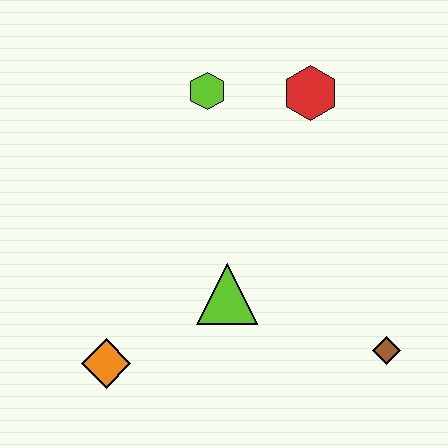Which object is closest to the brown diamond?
The lime triangle is closest to the brown diamond.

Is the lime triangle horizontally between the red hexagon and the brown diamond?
No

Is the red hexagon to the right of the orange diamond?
Yes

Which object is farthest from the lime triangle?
The red hexagon is farthest from the lime triangle.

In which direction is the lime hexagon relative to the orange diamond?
The lime hexagon is above the orange diamond.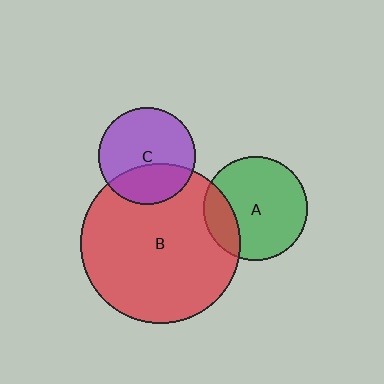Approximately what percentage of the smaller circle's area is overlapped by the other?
Approximately 20%.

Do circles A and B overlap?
Yes.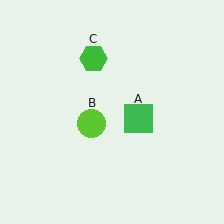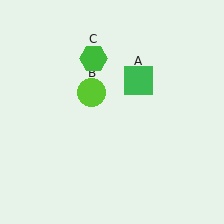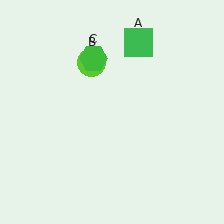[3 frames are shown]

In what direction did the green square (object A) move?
The green square (object A) moved up.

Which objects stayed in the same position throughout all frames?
Green hexagon (object C) remained stationary.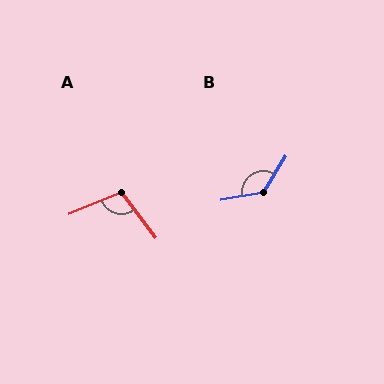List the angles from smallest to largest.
A (105°), B (131°).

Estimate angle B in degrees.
Approximately 131 degrees.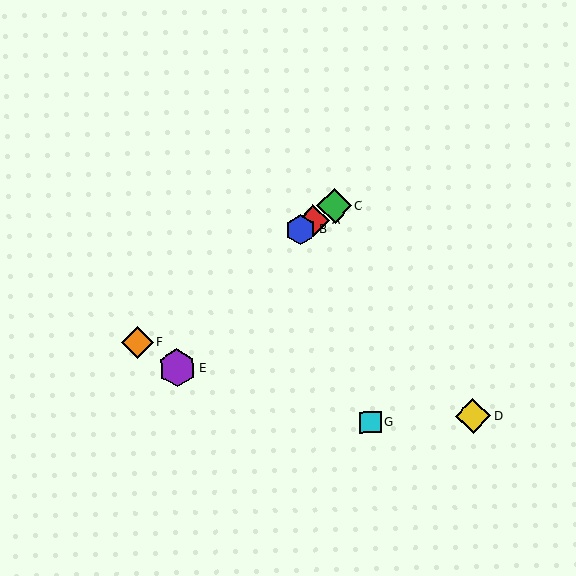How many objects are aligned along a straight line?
4 objects (A, B, C, F) are aligned along a straight line.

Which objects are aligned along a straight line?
Objects A, B, C, F are aligned along a straight line.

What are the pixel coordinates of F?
Object F is at (137, 342).